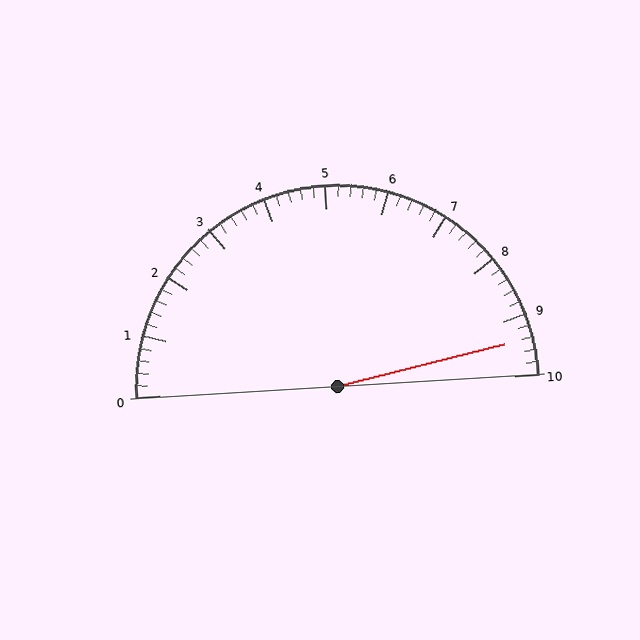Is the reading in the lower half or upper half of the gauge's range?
The reading is in the upper half of the range (0 to 10).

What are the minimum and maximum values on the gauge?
The gauge ranges from 0 to 10.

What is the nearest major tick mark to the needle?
The nearest major tick mark is 9.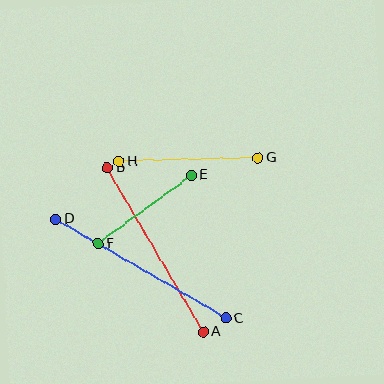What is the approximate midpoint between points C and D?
The midpoint is at approximately (141, 269) pixels.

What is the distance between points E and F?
The distance is approximately 115 pixels.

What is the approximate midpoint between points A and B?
The midpoint is at approximately (155, 250) pixels.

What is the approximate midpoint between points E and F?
The midpoint is at approximately (145, 210) pixels.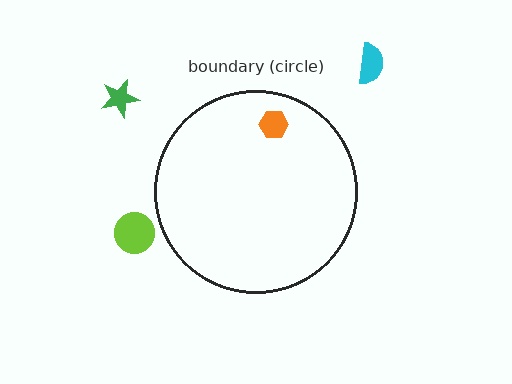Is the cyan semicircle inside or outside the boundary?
Outside.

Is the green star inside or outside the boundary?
Outside.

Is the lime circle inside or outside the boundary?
Outside.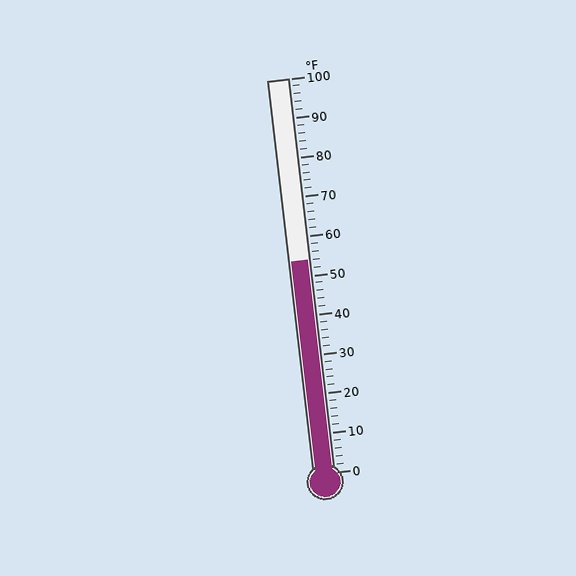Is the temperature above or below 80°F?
The temperature is below 80°F.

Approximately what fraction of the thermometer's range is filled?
The thermometer is filled to approximately 55% of its range.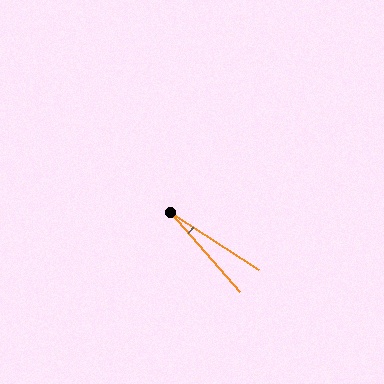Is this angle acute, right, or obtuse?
It is acute.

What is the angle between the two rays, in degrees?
Approximately 16 degrees.